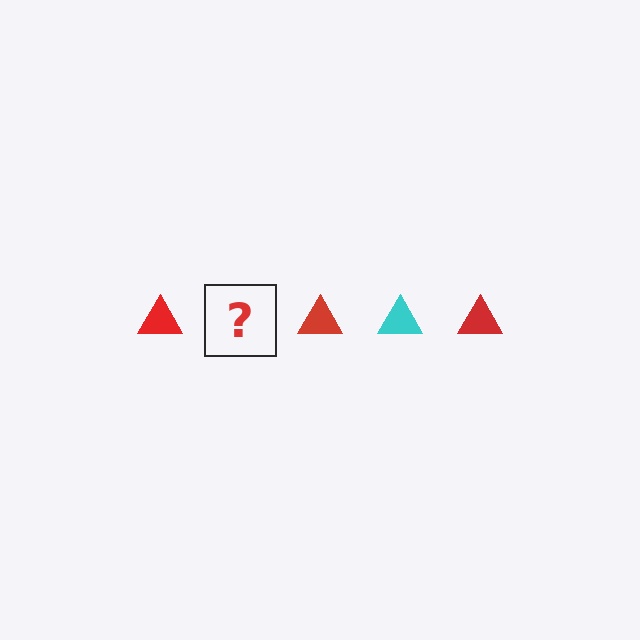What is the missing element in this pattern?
The missing element is a cyan triangle.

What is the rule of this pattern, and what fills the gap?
The rule is that the pattern cycles through red, cyan triangles. The gap should be filled with a cyan triangle.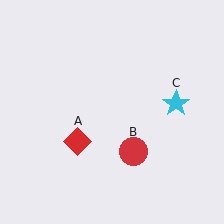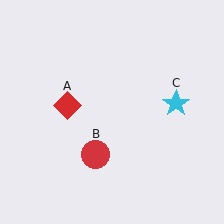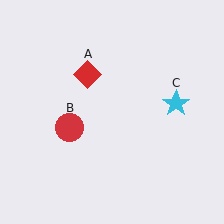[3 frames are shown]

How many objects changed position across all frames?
2 objects changed position: red diamond (object A), red circle (object B).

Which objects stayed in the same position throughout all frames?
Cyan star (object C) remained stationary.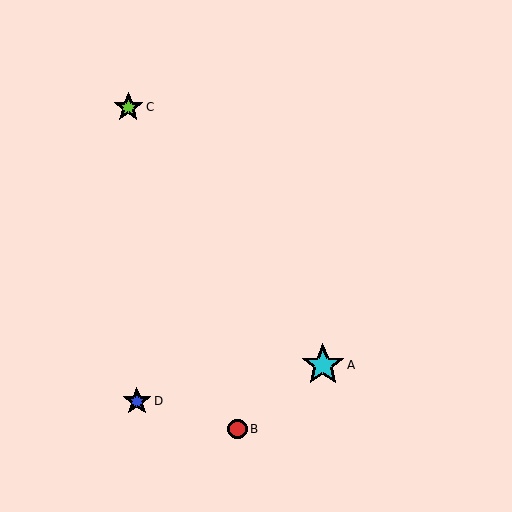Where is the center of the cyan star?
The center of the cyan star is at (323, 365).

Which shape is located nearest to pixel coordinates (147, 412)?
The blue star (labeled D) at (137, 401) is nearest to that location.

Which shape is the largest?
The cyan star (labeled A) is the largest.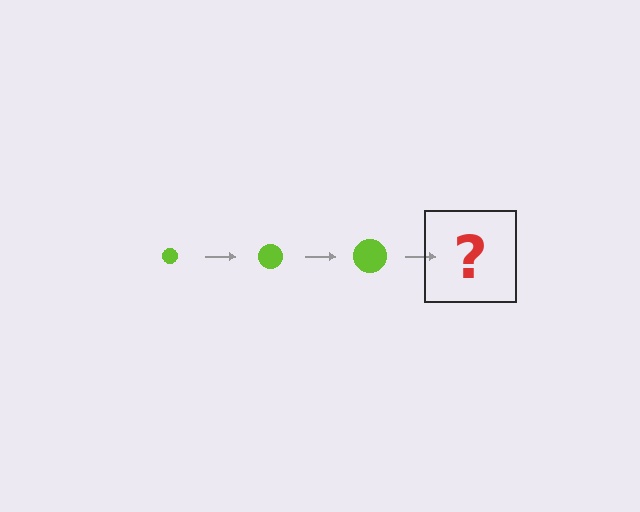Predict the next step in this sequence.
The next step is a lime circle, larger than the previous one.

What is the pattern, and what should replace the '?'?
The pattern is that the circle gets progressively larger each step. The '?' should be a lime circle, larger than the previous one.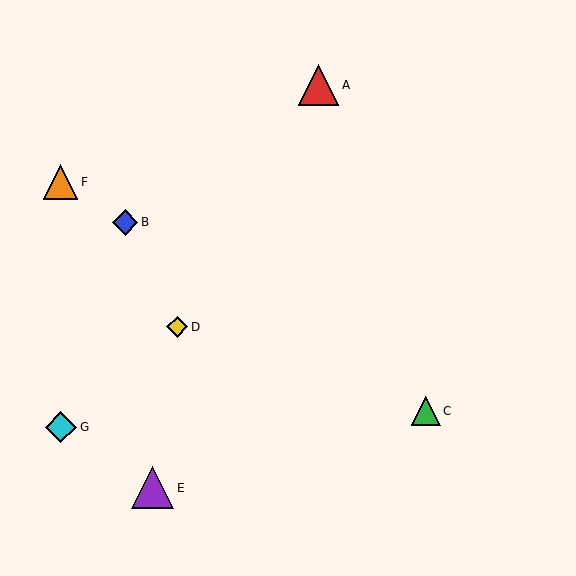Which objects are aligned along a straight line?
Objects B, C, F are aligned along a straight line.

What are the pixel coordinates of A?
Object A is at (318, 85).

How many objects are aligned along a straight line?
3 objects (B, C, F) are aligned along a straight line.